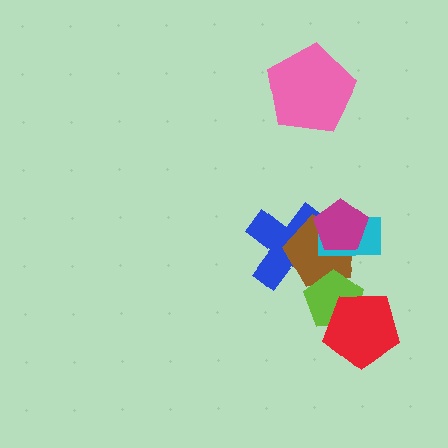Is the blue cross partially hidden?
Yes, it is partially covered by another shape.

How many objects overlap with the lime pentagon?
2 objects overlap with the lime pentagon.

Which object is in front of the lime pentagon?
The red pentagon is in front of the lime pentagon.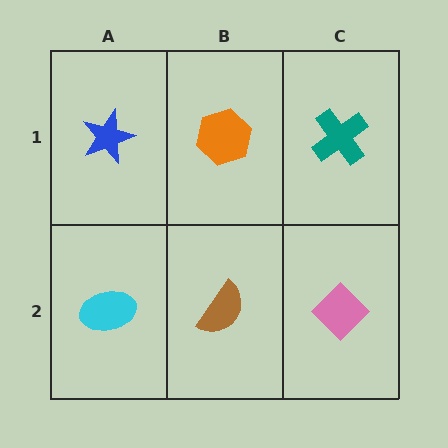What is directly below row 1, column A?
A cyan ellipse.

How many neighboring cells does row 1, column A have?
2.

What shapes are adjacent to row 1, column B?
A brown semicircle (row 2, column B), a blue star (row 1, column A), a teal cross (row 1, column C).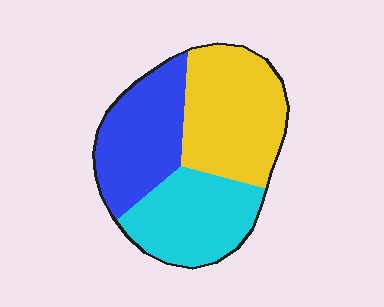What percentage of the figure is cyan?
Cyan takes up about one third (1/3) of the figure.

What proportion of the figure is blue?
Blue covers around 30% of the figure.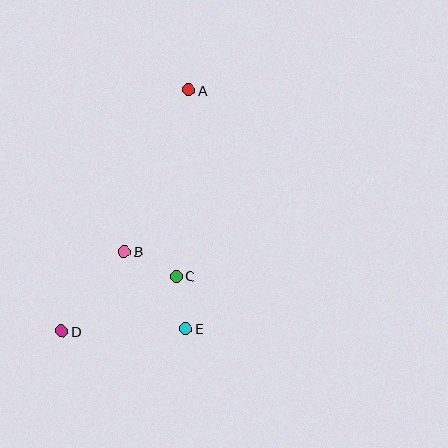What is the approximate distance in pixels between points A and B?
The distance between A and B is approximately 174 pixels.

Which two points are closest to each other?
Points C and E are closest to each other.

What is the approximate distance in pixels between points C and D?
The distance between C and D is approximately 127 pixels.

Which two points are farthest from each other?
Points A and D are farthest from each other.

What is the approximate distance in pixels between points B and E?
The distance between B and E is approximately 99 pixels.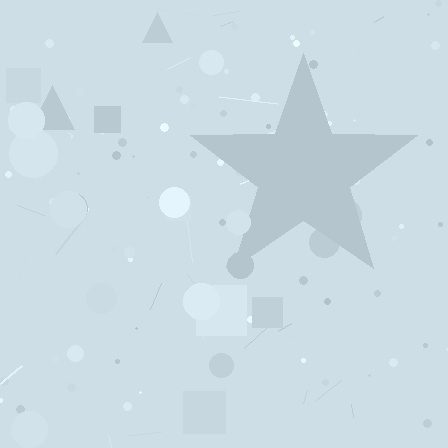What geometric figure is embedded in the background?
A star is embedded in the background.